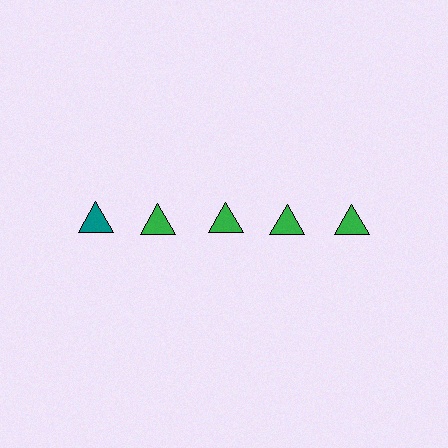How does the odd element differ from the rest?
It has a different color: teal instead of green.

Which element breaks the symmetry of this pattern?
The teal triangle in the top row, leftmost column breaks the symmetry. All other shapes are green triangles.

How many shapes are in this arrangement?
There are 5 shapes arranged in a grid pattern.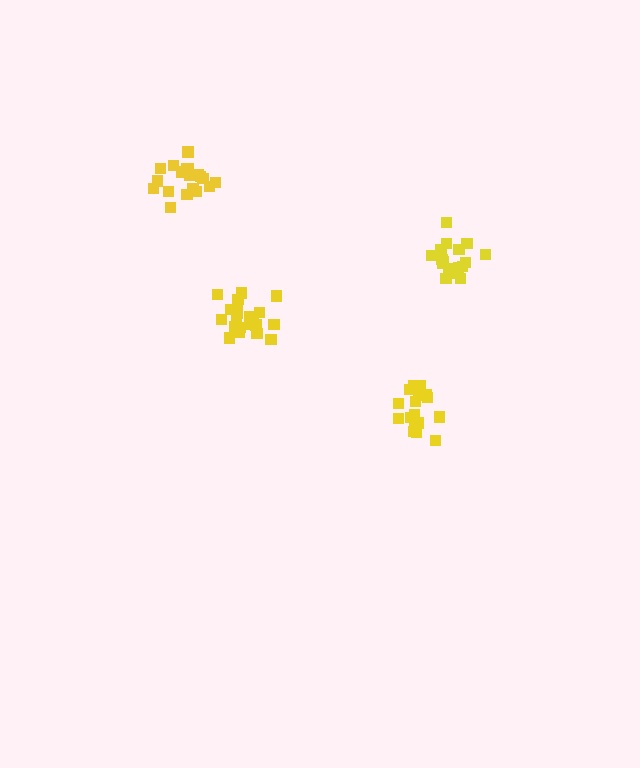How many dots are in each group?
Group 1: 17 dots, Group 2: 21 dots, Group 3: 18 dots, Group 4: 21 dots (77 total).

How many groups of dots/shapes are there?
There are 4 groups.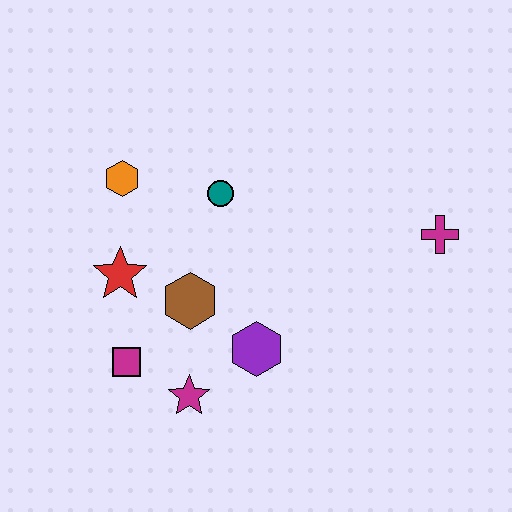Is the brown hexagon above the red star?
No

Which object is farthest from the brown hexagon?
The magenta cross is farthest from the brown hexagon.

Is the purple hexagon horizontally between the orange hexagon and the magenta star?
No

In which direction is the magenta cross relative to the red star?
The magenta cross is to the right of the red star.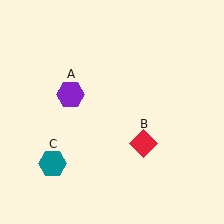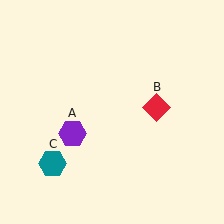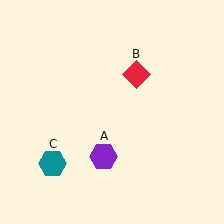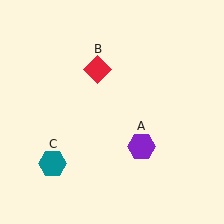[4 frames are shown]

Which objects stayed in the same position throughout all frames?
Teal hexagon (object C) remained stationary.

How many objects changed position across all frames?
2 objects changed position: purple hexagon (object A), red diamond (object B).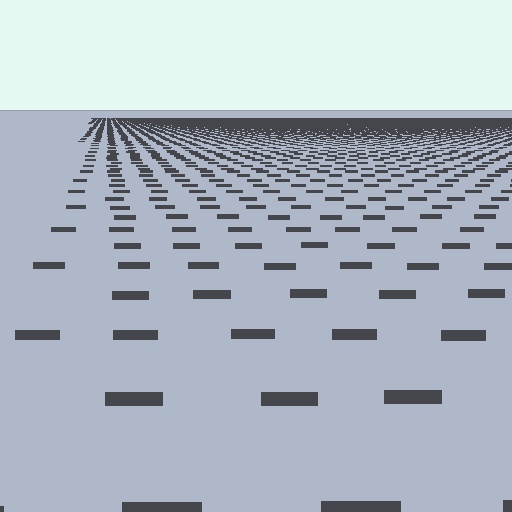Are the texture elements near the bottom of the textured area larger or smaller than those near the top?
Larger. Near the bottom, elements are closer to the viewer and appear at a bigger on-screen size.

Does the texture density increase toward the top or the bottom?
Density increases toward the top.